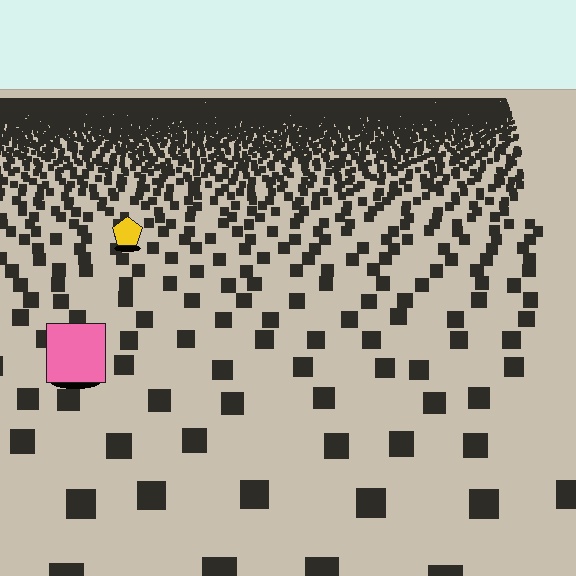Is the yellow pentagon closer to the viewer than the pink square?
No. The pink square is closer — you can tell from the texture gradient: the ground texture is coarser near it.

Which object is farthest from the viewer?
The yellow pentagon is farthest from the viewer. It appears smaller and the ground texture around it is denser.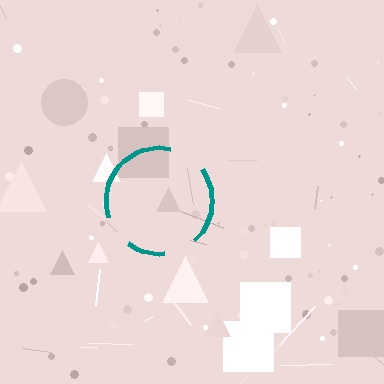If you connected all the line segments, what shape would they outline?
They would outline a circle.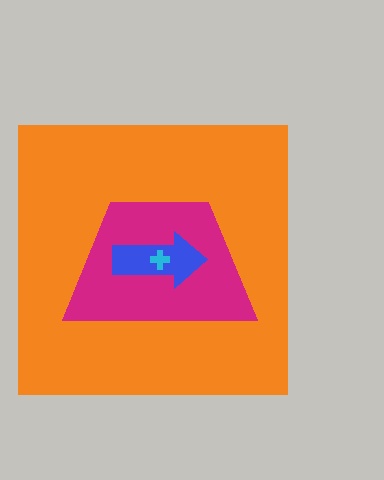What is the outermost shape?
The orange square.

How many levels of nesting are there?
4.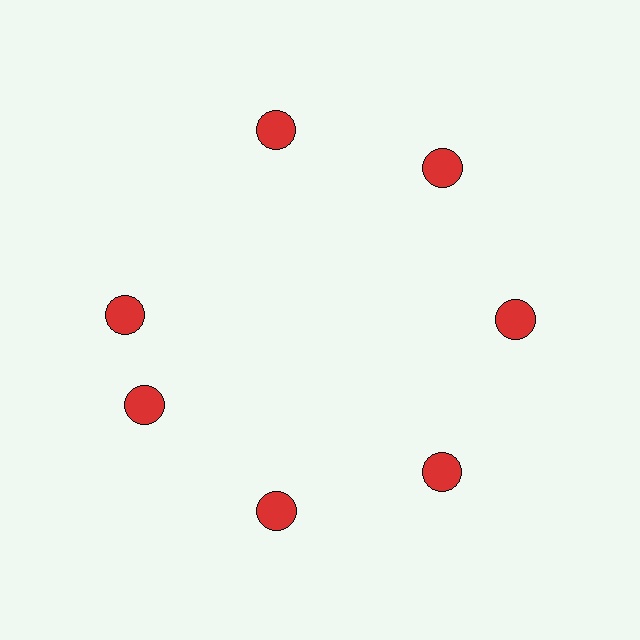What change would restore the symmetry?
The symmetry would be restored by rotating it back into even spacing with its neighbors so that all 7 circles sit at equal angles and equal distance from the center.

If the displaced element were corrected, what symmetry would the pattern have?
It would have 7-fold rotational symmetry — the pattern would map onto itself every 51 degrees.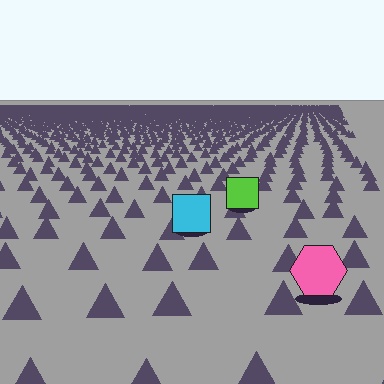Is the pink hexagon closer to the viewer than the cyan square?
Yes. The pink hexagon is closer — you can tell from the texture gradient: the ground texture is coarser near it.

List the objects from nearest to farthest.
From nearest to farthest: the pink hexagon, the cyan square, the lime square.